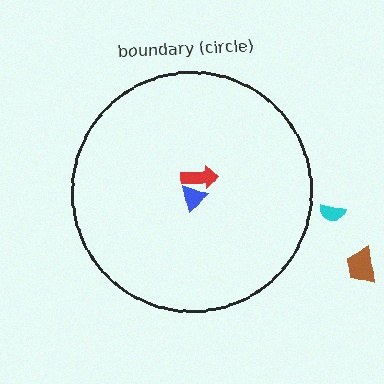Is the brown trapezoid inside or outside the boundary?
Outside.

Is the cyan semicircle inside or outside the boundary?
Outside.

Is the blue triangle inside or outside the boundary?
Inside.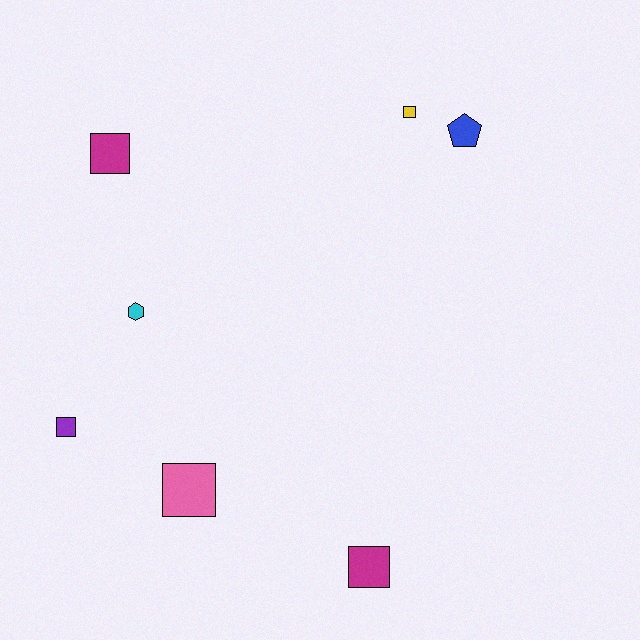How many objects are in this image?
There are 7 objects.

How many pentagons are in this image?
There is 1 pentagon.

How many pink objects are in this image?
There is 1 pink object.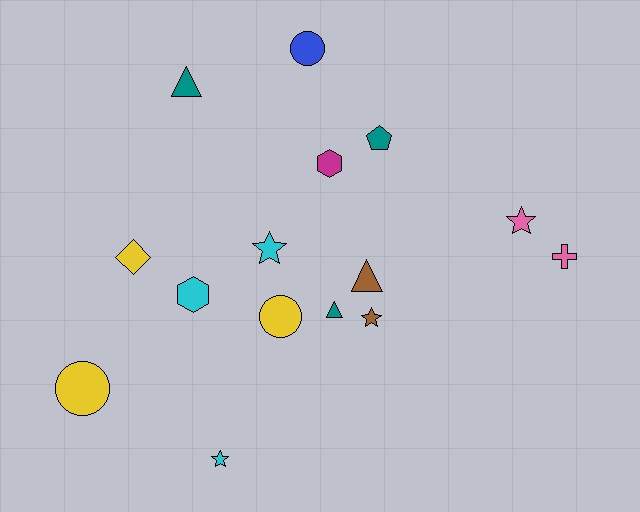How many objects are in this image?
There are 15 objects.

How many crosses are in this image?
There is 1 cross.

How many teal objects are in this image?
There are 3 teal objects.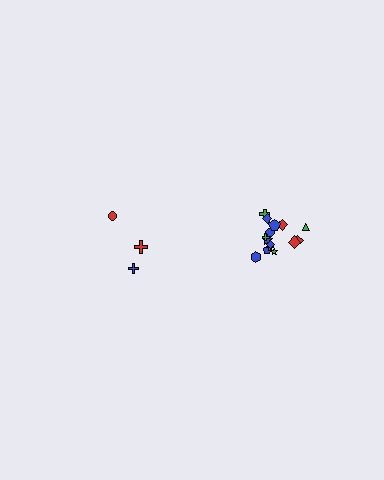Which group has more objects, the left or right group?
The right group.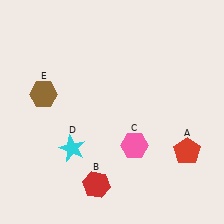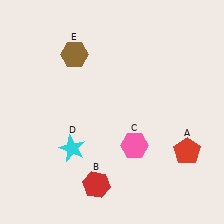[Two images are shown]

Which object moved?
The brown hexagon (E) moved up.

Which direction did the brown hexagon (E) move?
The brown hexagon (E) moved up.